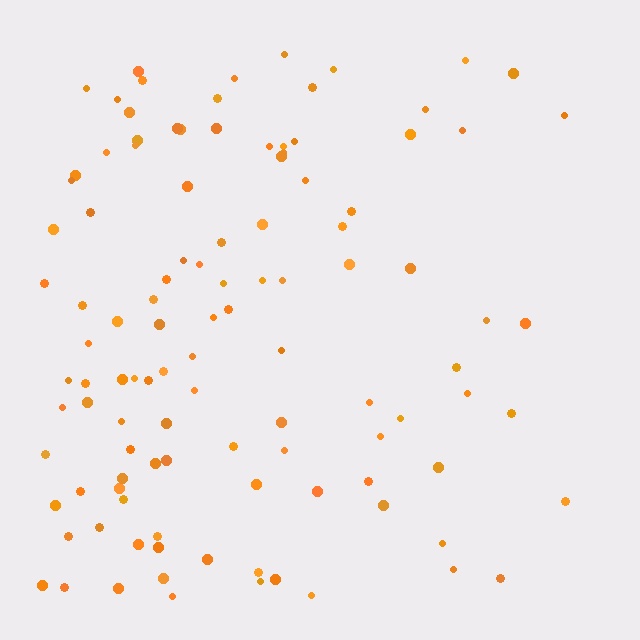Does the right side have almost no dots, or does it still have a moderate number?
Still a moderate number, just noticeably fewer than the left.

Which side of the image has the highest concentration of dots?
The left.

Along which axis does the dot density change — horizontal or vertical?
Horizontal.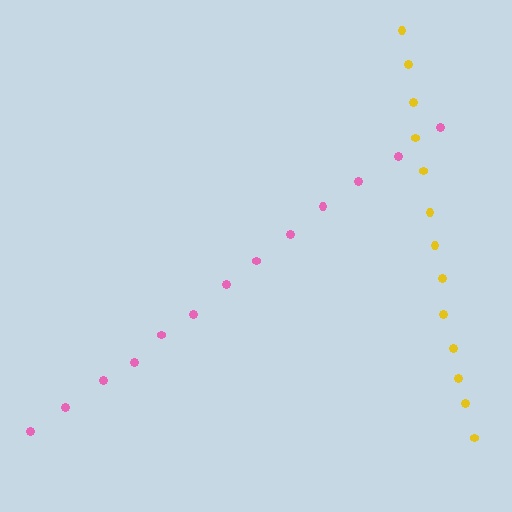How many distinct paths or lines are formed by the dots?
There are 2 distinct paths.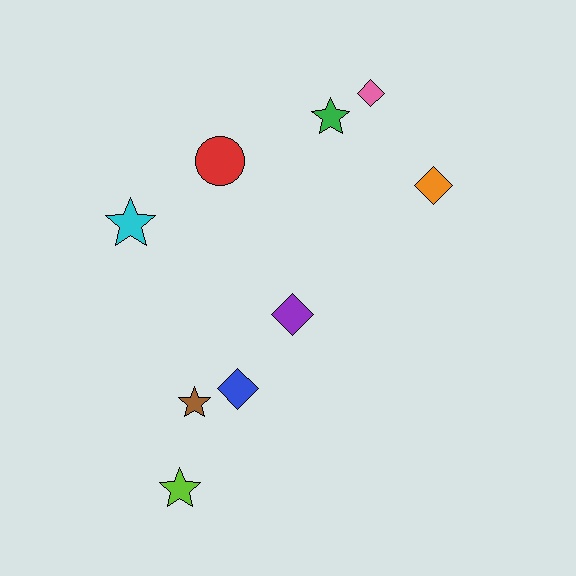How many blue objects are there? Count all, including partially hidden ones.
There is 1 blue object.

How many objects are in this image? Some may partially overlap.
There are 9 objects.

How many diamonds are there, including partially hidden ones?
There are 4 diamonds.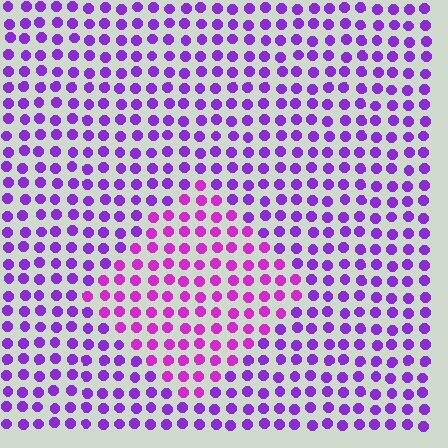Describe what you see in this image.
The image is filled with small purple elements in a uniform arrangement. A diamond-shaped region is visible where the elements are tinted to a slightly different hue, forming a subtle color boundary.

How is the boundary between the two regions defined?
The boundary is defined purely by a slight shift in hue (about 28 degrees). Spacing, size, and orientation are identical on both sides.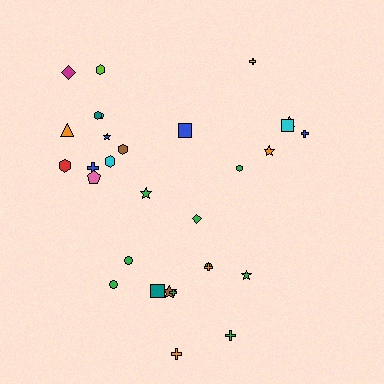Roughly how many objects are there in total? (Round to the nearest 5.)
Roughly 30 objects in total.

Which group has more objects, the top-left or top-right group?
The top-left group.